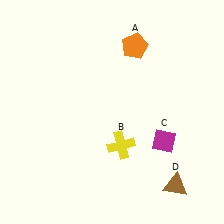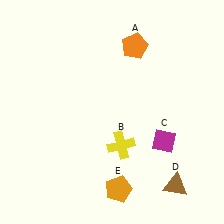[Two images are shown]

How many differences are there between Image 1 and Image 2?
There is 1 difference between the two images.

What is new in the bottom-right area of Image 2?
An orange pentagon (E) was added in the bottom-right area of Image 2.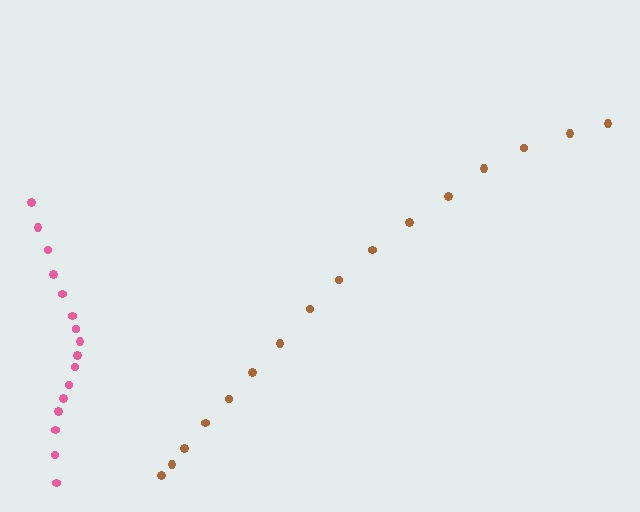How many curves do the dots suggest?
There are 2 distinct paths.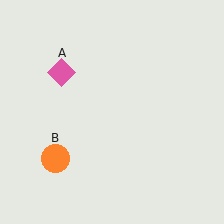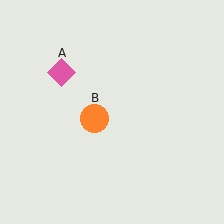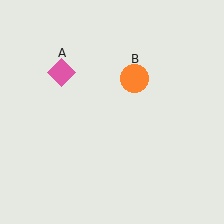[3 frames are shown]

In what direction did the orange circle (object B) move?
The orange circle (object B) moved up and to the right.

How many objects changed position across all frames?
1 object changed position: orange circle (object B).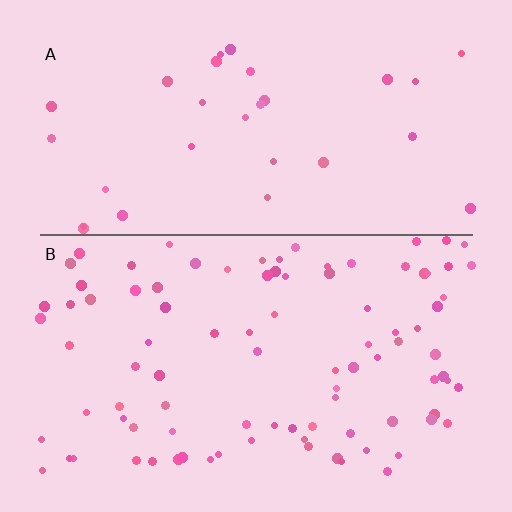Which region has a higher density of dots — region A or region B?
B (the bottom).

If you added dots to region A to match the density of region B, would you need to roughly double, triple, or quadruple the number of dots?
Approximately triple.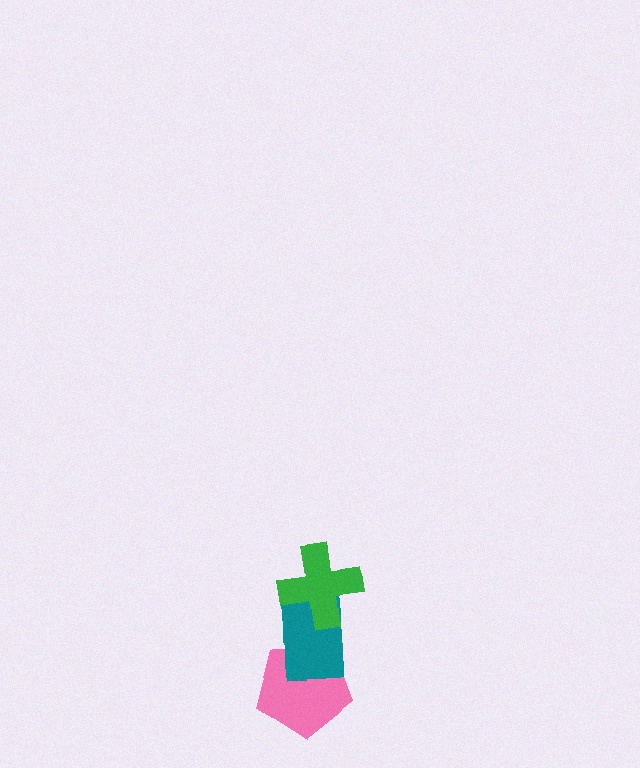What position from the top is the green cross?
The green cross is 1st from the top.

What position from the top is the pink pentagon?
The pink pentagon is 3rd from the top.